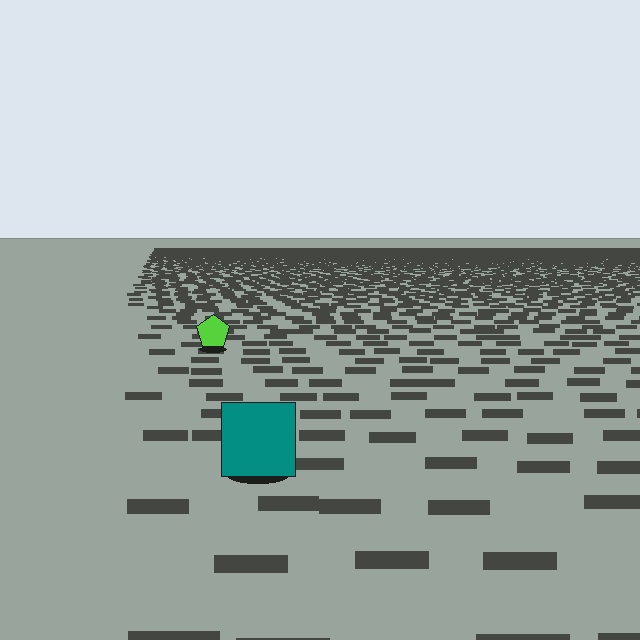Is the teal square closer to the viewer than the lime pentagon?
Yes. The teal square is closer — you can tell from the texture gradient: the ground texture is coarser near it.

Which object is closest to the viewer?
The teal square is closest. The texture marks near it are larger and more spread out.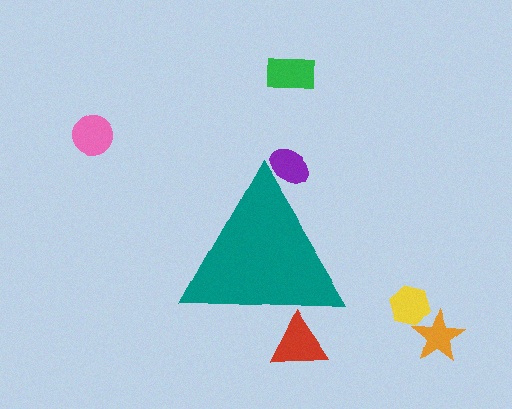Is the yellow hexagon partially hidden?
No, the yellow hexagon is fully visible.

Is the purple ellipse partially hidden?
Yes, the purple ellipse is partially hidden behind the teal triangle.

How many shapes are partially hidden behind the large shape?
2 shapes are partially hidden.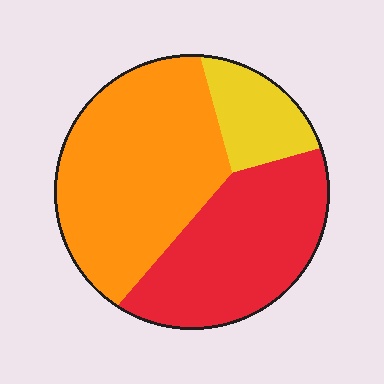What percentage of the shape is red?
Red covers around 35% of the shape.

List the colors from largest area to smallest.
From largest to smallest: orange, red, yellow.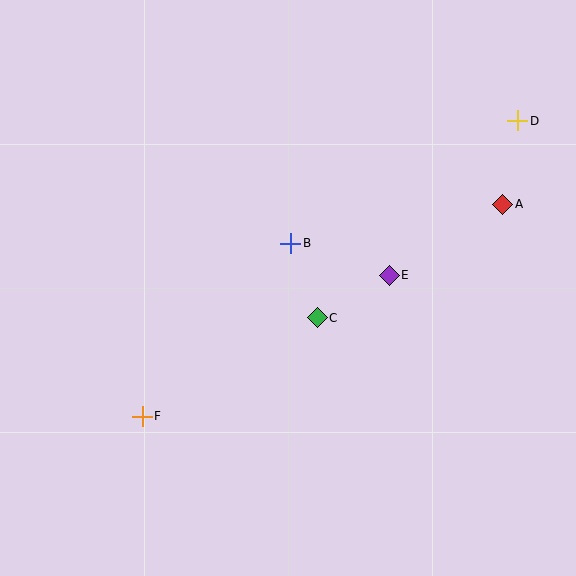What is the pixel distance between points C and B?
The distance between C and B is 79 pixels.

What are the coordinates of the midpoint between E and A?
The midpoint between E and A is at (446, 240).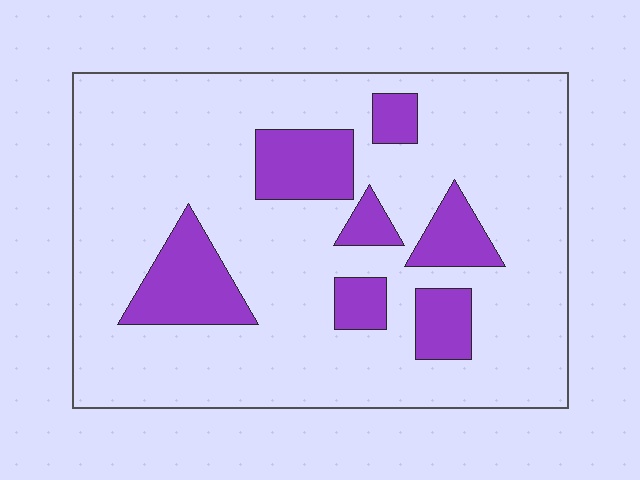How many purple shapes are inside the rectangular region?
7.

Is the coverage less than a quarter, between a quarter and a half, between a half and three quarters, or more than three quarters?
Less than a quarter.